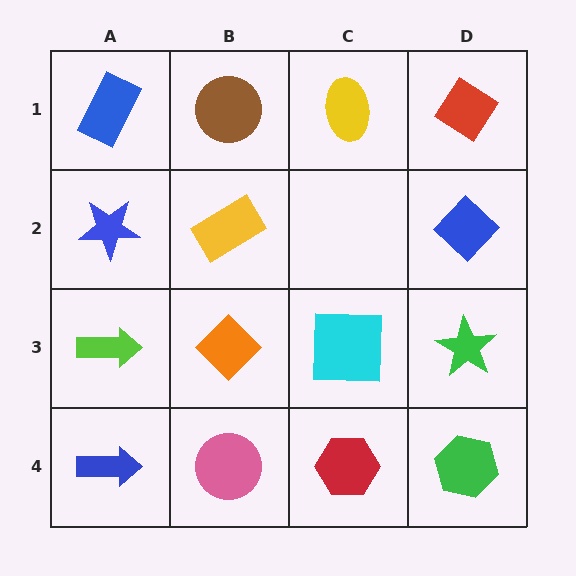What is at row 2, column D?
A blue diamond.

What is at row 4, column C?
A red hexagon.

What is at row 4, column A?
A blue arrow.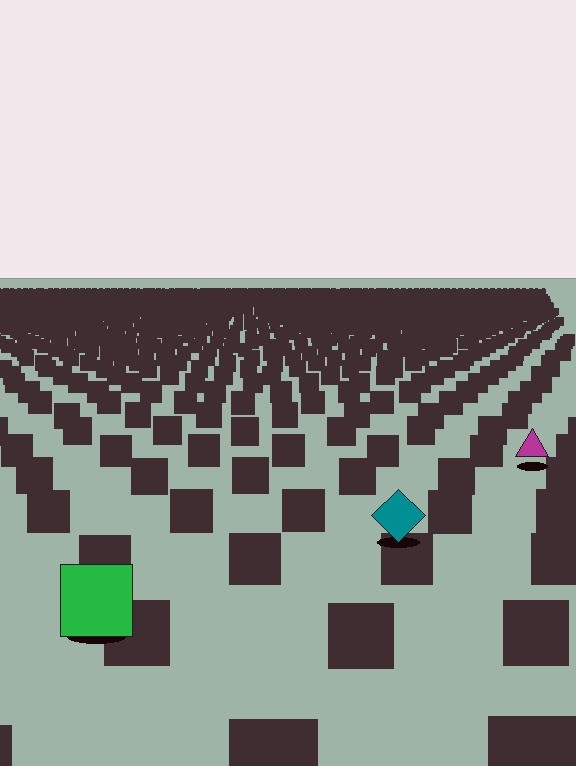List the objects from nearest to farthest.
From nearest to farthest: the green square, the teal diamond, the magenta triangle.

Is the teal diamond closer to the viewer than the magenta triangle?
Yes. The teal diamond is closer — you can tell from the texture gradient: the ground texture is coarser near it.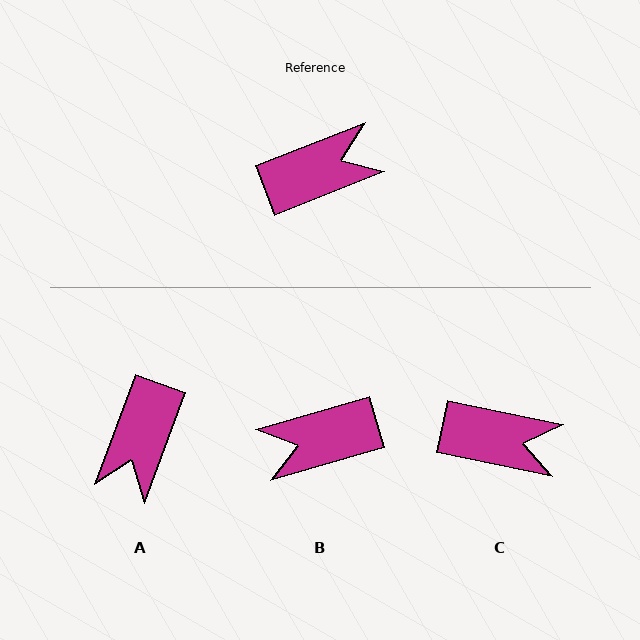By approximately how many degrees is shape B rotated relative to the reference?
Approximately 175 degrees counter-clockwise.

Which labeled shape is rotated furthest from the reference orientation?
B, about 175 degrees away.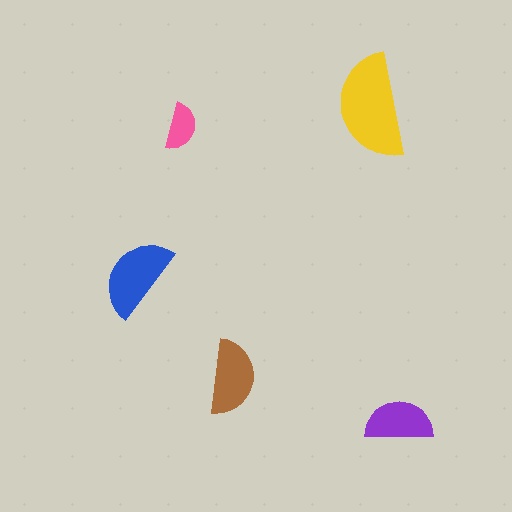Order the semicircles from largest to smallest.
the yellow one, the blue one, the brown one, the purple one, the pink one.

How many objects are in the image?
There are 5 objects in the image.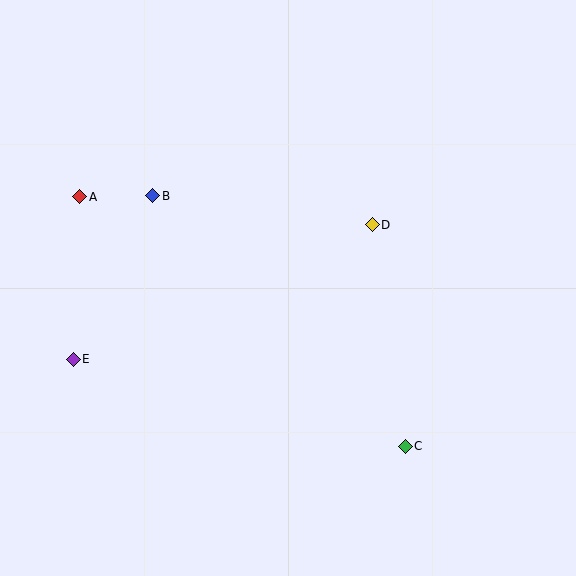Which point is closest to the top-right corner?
Point D is closest to the top-right corner.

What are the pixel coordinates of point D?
Point D is at (372, 225).